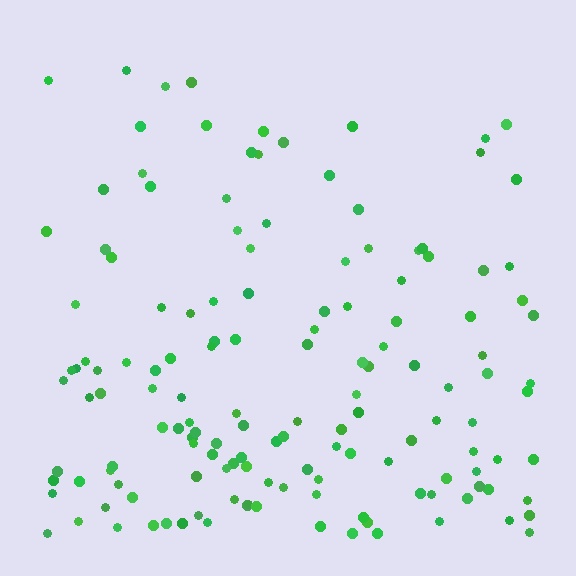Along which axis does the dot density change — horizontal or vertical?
Vertical.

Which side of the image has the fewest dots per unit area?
The top.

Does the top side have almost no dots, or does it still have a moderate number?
Still a moderate number, just noticeably fewer than the bottom.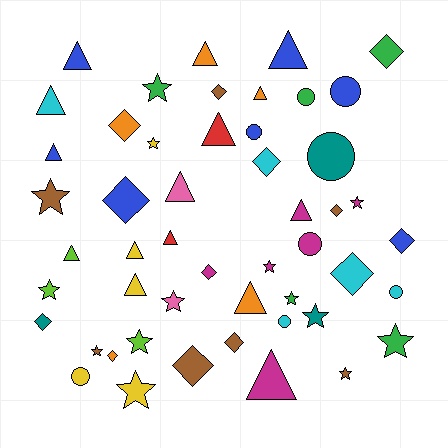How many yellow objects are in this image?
There are 5 yellow objects.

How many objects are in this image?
There are 50 objects.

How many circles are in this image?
There are 8 circles.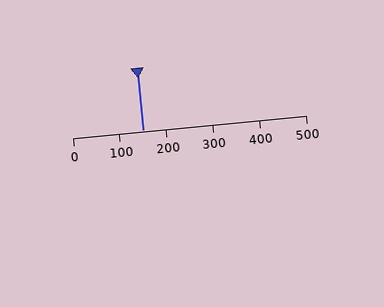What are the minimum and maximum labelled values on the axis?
The axis runs from 0 to 500.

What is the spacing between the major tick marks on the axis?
The major ticks are spaced 100 apart.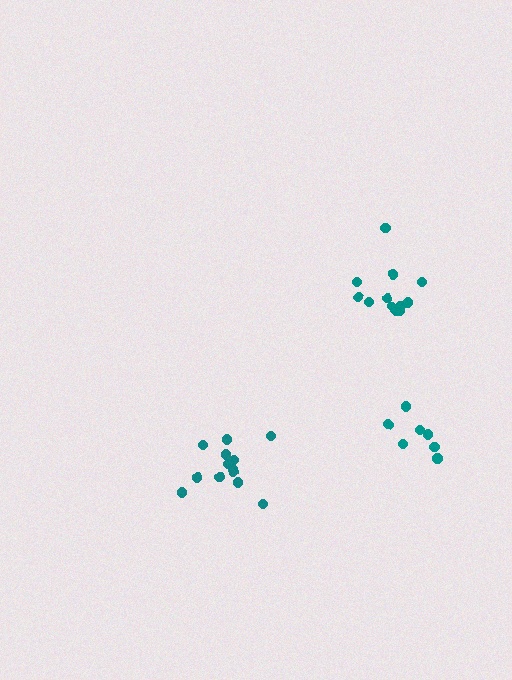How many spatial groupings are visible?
There are 3 spatial groupings.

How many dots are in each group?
Group 1: 12 dots, Group 2: 13 dots, Group 3: 7 dots (32 total).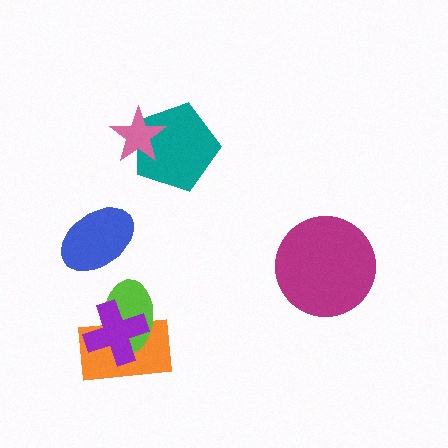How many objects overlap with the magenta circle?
0 objects overlap with the magenta circle.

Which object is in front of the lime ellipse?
The purple cross is in front of the lime ellipse.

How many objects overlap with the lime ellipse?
2 objects overlap with the lime ellipse.